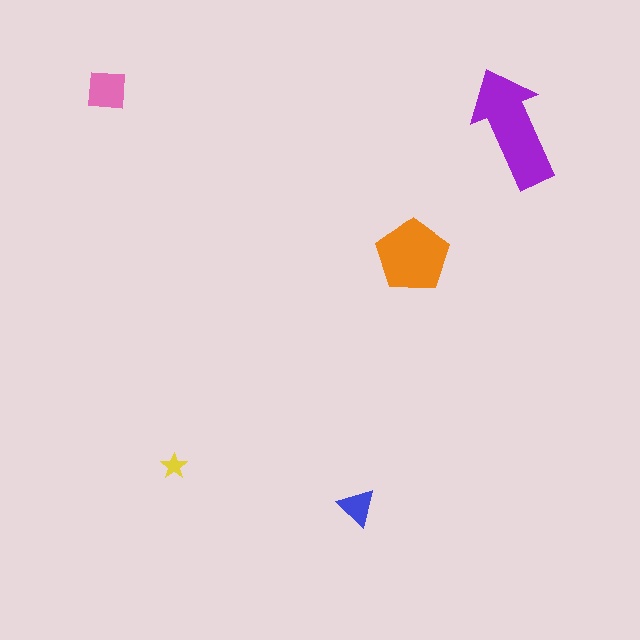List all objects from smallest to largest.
The yellow star, the blue triangle, the pink square, the orange pentagon, the purple arrow.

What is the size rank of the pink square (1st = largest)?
3rd.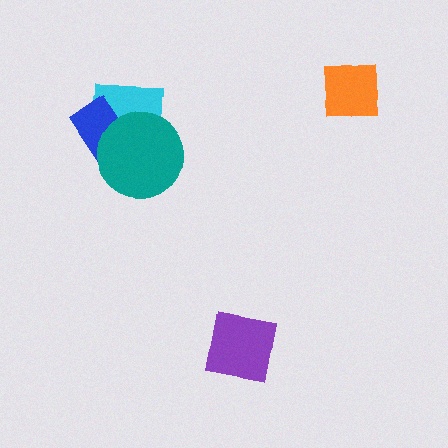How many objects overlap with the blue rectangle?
2 objects overlap with the blue rectangle.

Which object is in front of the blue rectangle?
The teal circle is in front of the blue rectangle.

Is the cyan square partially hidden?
Yes, it is partially covered by another shape.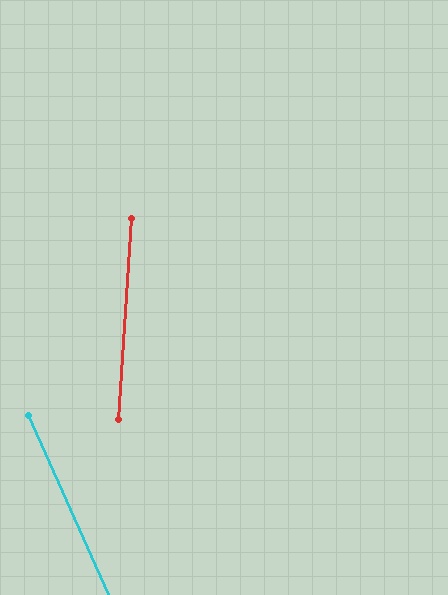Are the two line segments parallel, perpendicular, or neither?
Neither parallel nor perpendicular — they differ by about 28°.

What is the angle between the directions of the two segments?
Approximately 28 degrees.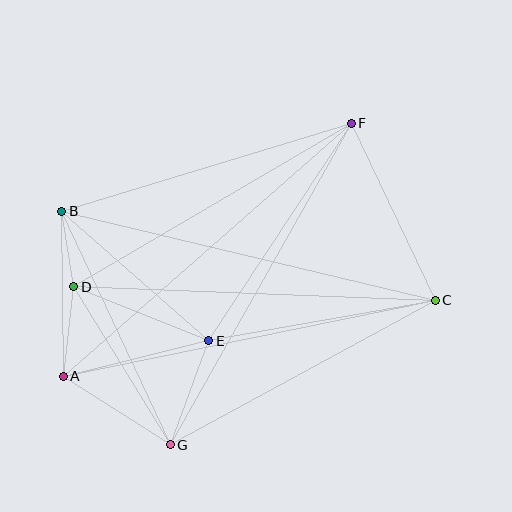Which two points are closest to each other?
Points B and D are closest to each other.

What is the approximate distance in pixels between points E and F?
The distance between E and F is approximately 260 pixels.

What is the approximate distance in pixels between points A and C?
The distance between A and C is approximately 379 pixels.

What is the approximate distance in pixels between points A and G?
The distance between A and G is approximately 127 pixels.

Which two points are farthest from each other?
Points B and C are farthest from each other.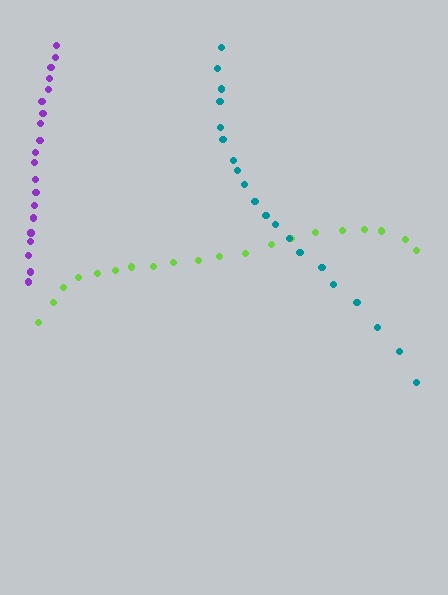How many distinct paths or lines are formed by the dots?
There are 3 distinct paths.